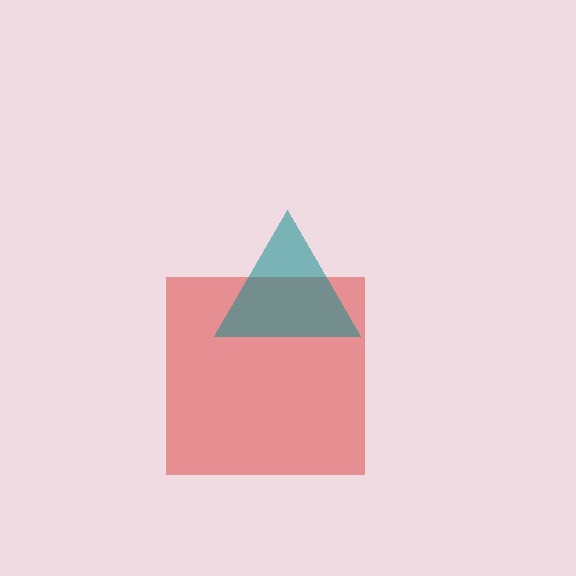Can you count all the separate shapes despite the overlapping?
Yes, there are 2 separate shapes.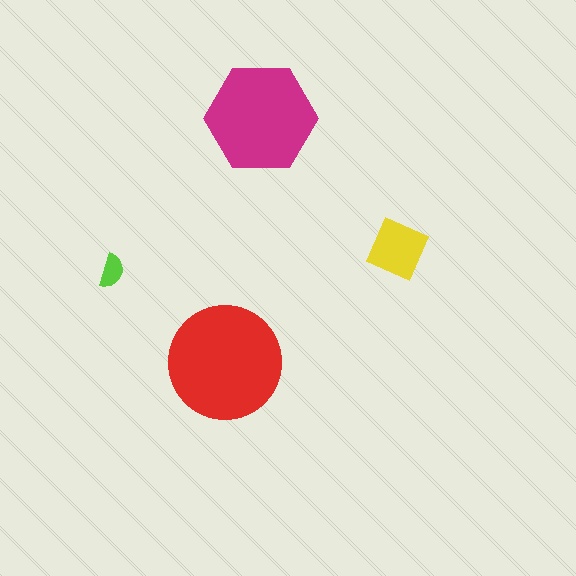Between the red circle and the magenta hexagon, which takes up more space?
The red circle.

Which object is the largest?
The red circle.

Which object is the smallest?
The lime semicircle.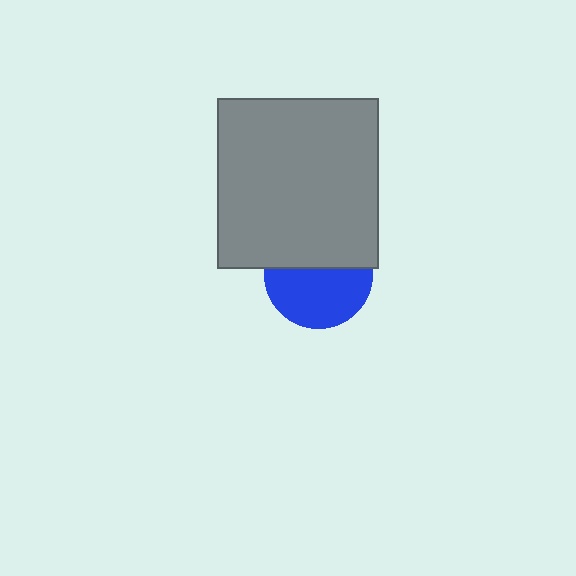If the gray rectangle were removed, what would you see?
You would see the complete blue circle.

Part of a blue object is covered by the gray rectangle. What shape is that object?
It is a circle.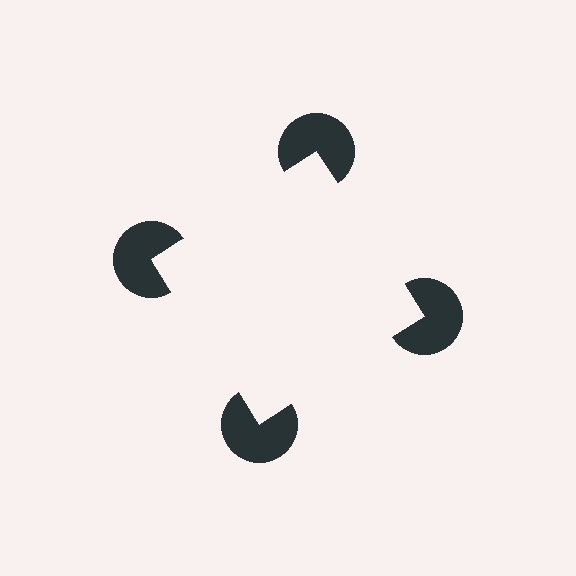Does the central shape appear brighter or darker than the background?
It typically appears slightly brighter than the background, even though no actual brightness change is drawn.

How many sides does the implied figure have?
4 sides.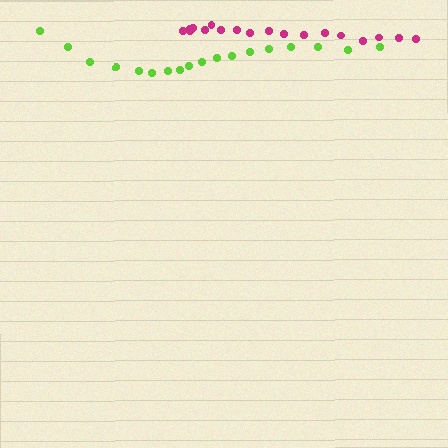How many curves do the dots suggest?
There are 2 distinct paths.